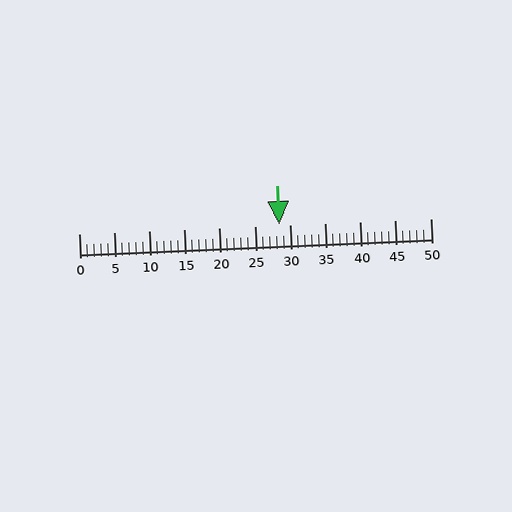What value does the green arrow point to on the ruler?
The green arrow points to approximately 28.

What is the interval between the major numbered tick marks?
The major tick marks are spaced 5 units apart.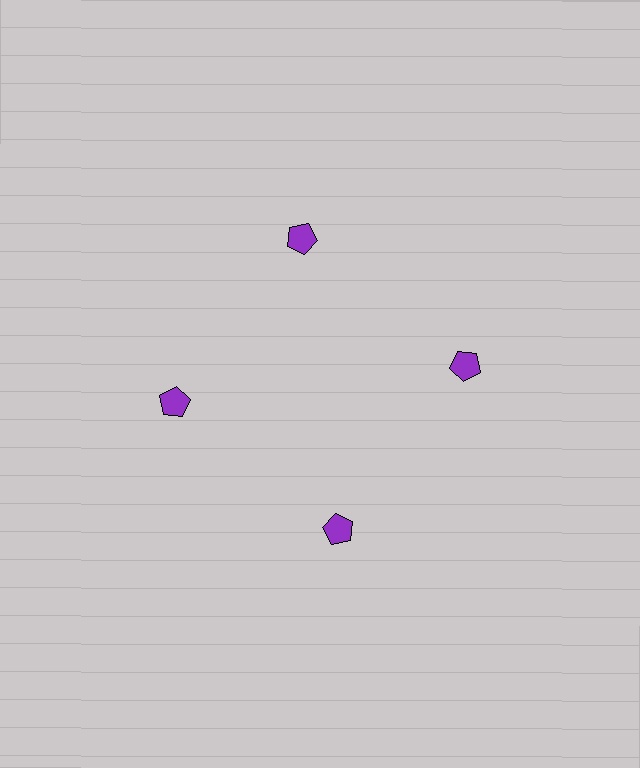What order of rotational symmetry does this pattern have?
This pattern has 4-fold rotational symmetry.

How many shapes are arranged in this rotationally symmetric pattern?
There are 4 shapes, arranged in 4 groups of 1.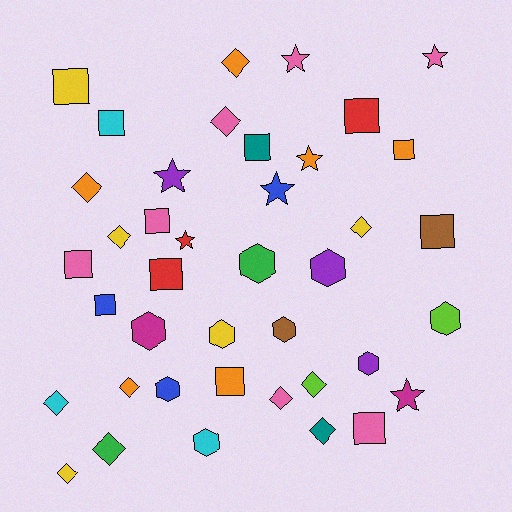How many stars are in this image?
There are 7 stars.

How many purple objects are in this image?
There are 3 purple objects.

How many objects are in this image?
There are 40 objects.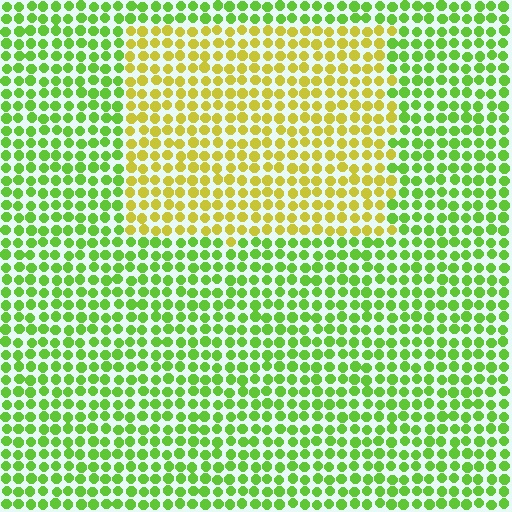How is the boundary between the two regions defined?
The boundary is defined purely by a slight shift in hue (about 44 degrees). Spacing, size, and orientation are identical on both sides.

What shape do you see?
I see a rectangle.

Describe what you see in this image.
The image is filled with small lime elements in a uniform arrangement. A rectangle-shaped region is visible where the elements are tinted to a slightly different hue, forming a subtle color boundary.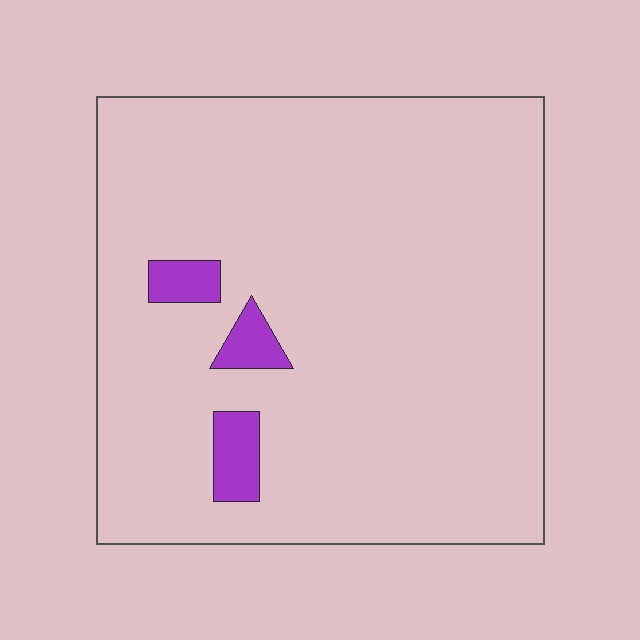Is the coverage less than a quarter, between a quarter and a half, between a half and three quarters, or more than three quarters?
Less than a quarter.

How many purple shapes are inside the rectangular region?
3.